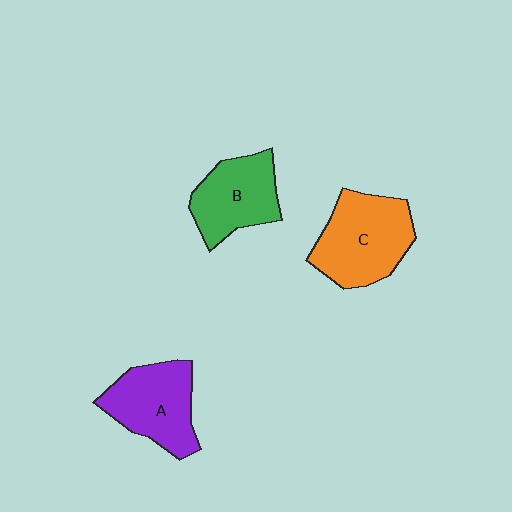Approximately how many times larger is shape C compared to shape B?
Approximately 1.3 times.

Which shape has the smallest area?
Shape B (green).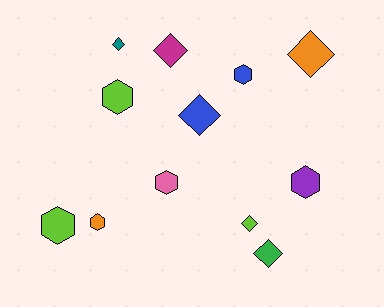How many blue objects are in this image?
There are 2 blue objects.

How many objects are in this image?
There are 12 objects.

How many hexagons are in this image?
There are 6 hexagons.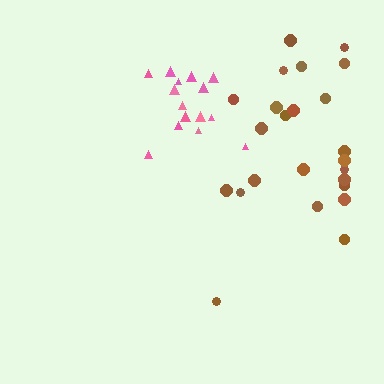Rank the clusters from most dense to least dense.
pink, brown.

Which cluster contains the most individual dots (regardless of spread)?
Brown (24).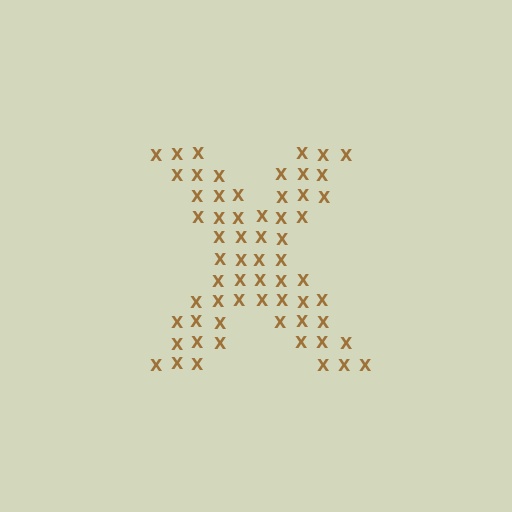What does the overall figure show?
The overall figure shows the letter X.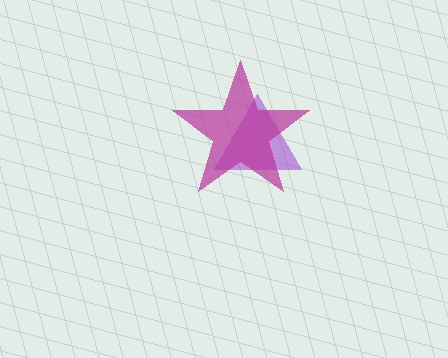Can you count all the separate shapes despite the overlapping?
Yes, there are 2 separate shapes.